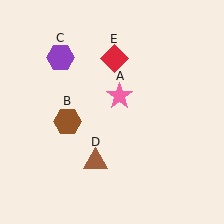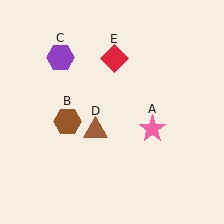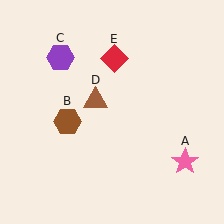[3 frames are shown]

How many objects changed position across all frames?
2 objects changed position: pink star (object A), brown triangle (object D).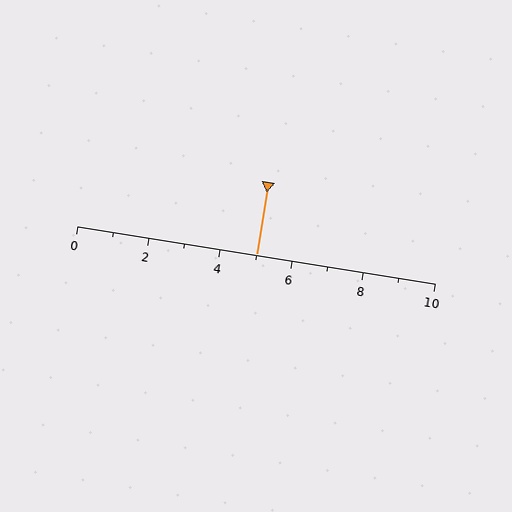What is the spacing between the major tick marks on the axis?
The major ticks are spaced 2 apart.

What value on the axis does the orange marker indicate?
The marker indicates approximately 5.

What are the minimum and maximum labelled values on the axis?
The axis runs from 0 to 10.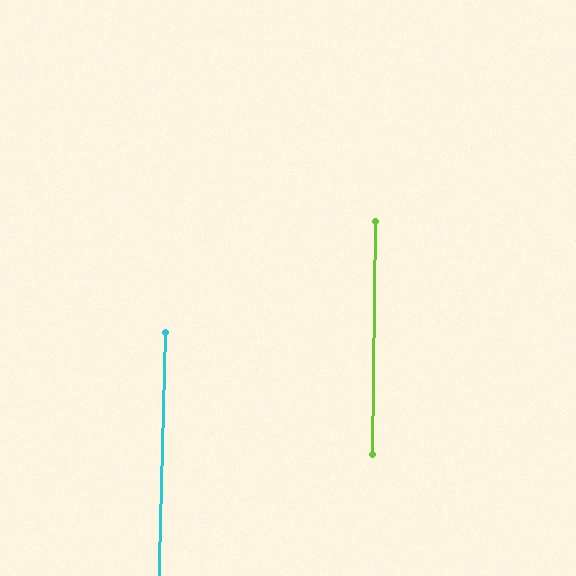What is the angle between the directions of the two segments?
Approximately 1 degree.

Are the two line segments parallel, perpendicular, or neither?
Parallel — their directions differ by only 0.7°.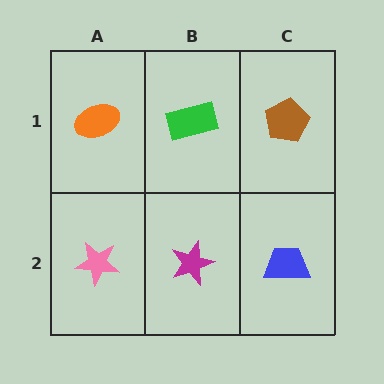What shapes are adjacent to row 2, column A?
An orange ellipse (row 1, column A), a magenta star (row 2, column B).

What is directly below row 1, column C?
A blue trapezoid.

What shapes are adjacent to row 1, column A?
A pink star (row 2, column A), a green rectangle (row 1, column B).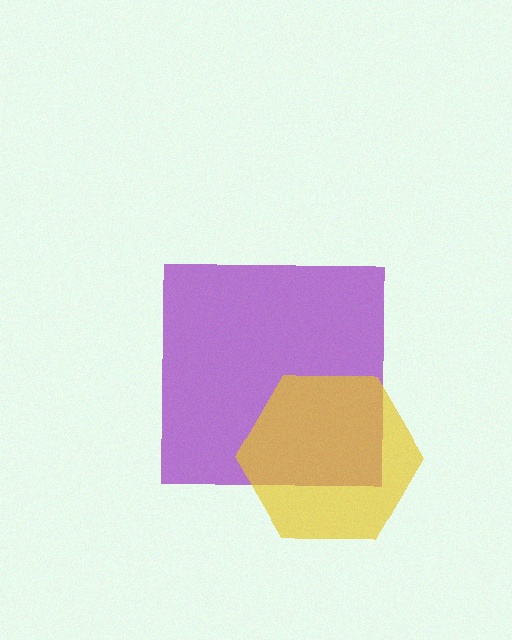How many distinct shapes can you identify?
There are 2 distinct shapes: a purple square, a yellow hexagon.